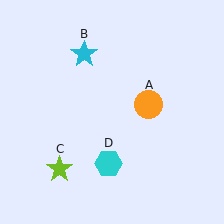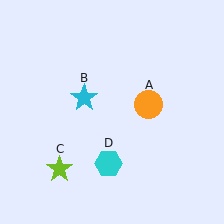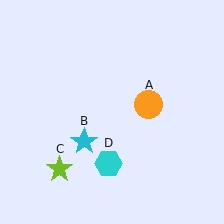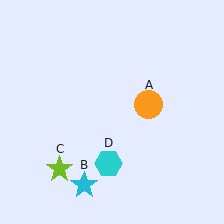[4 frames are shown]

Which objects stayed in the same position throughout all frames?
Orange circle (object A) and lime star (object C) and cyan hexagon (object D) remained stationary.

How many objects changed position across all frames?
1 object changed position: cyan star (object B).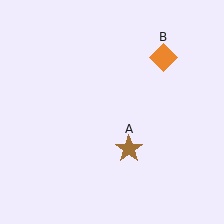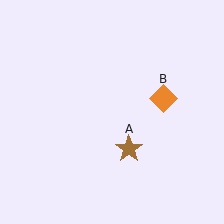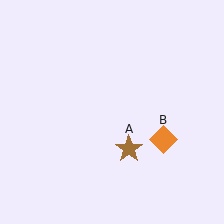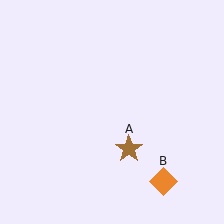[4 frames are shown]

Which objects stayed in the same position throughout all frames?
Brown star (object A) remained stationary.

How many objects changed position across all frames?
1 object changed position: orange diamond (object B).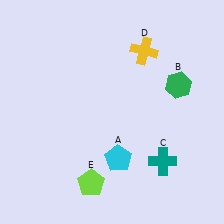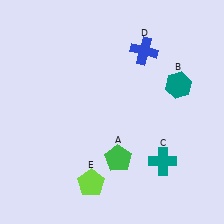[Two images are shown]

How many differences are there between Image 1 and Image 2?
There are 3 differences between the two images.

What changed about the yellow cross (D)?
In Image 1, D is yellow. In Image 2, it changed to blue.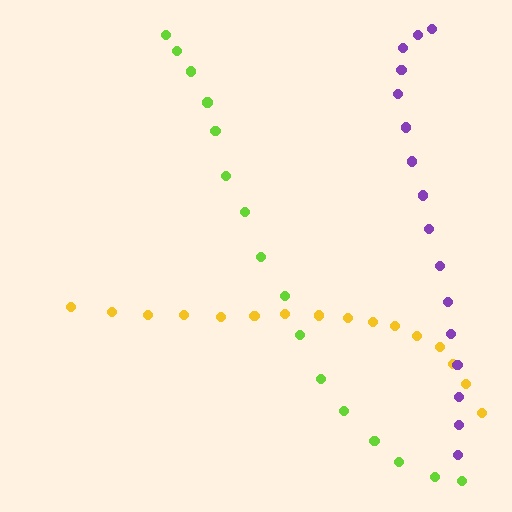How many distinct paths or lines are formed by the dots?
There are 3 distinct paths.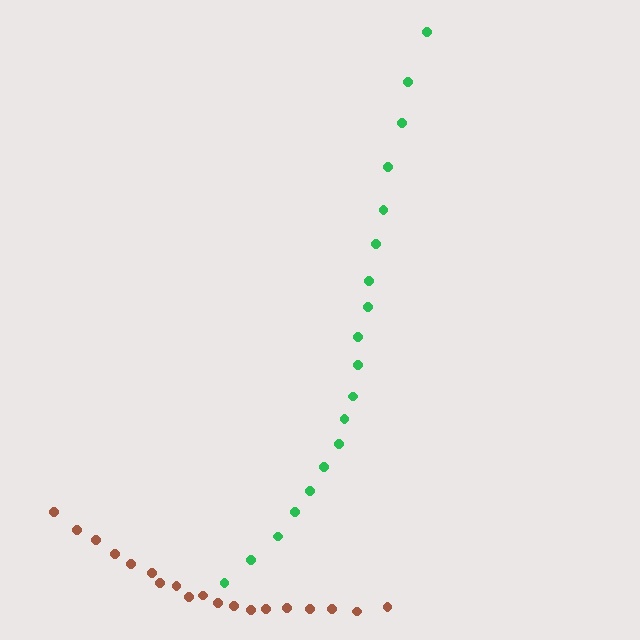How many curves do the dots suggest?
There are 2 distinct paths.